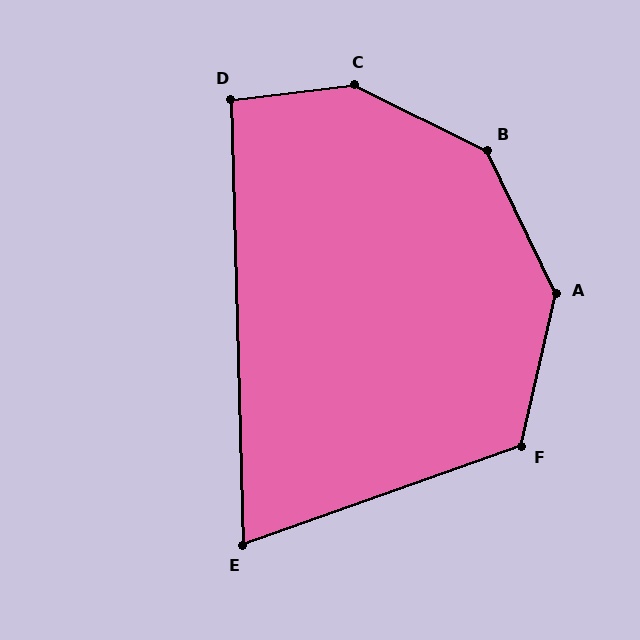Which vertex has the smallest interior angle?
E, at approximately 72 degrees.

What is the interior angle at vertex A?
Approximately 141 degrees (obtuse).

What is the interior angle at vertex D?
Approximately 95 degrees (obtuse).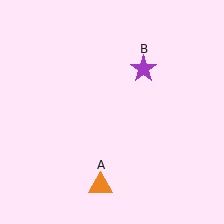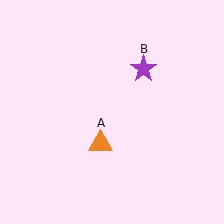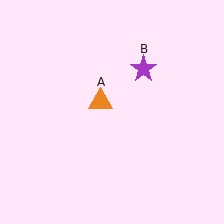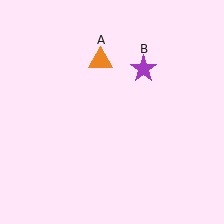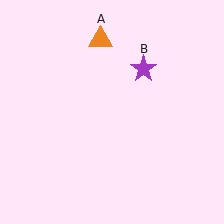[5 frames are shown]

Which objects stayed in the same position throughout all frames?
Purple star (object B) remained stationary.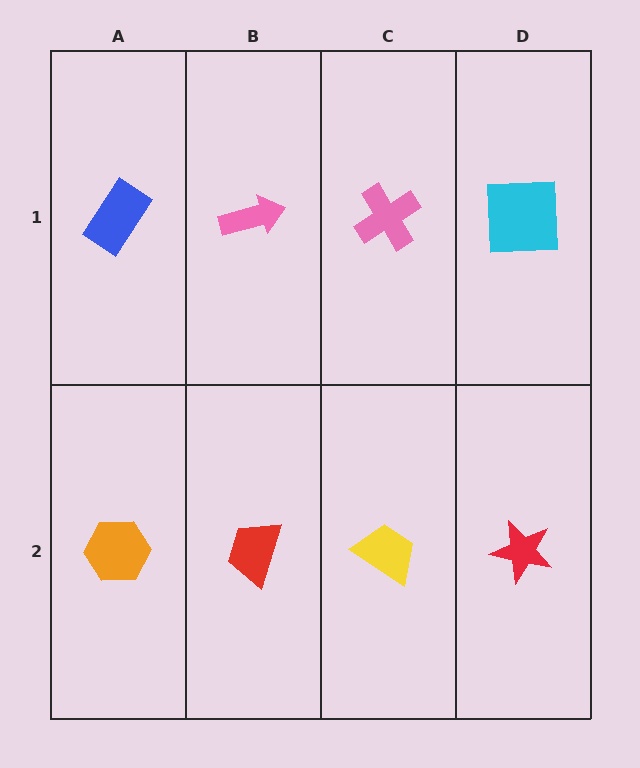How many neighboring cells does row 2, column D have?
2.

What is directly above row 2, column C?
A pink cross.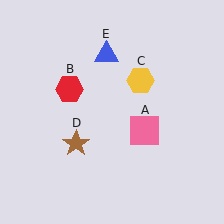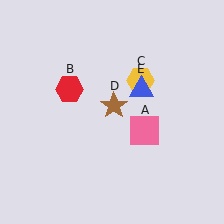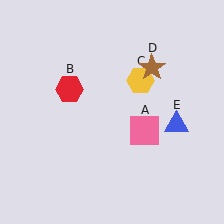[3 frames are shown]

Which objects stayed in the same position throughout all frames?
Pink square (object A) and red hexagon (object B) and yellow hexagon (object C) remained stationary.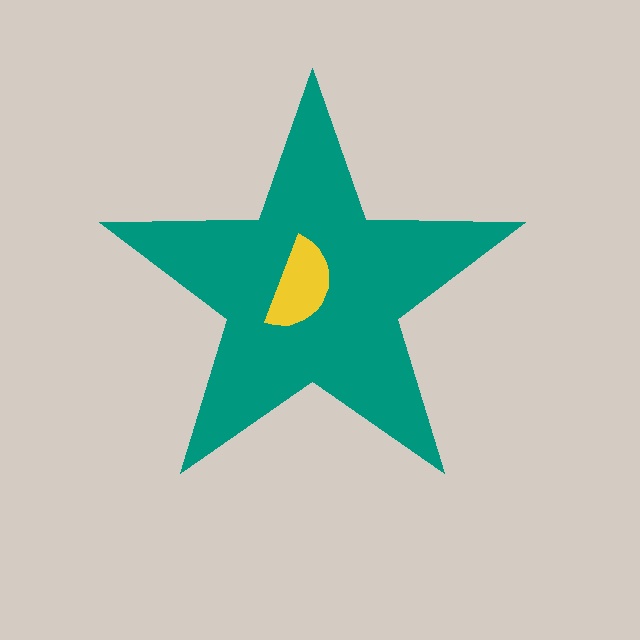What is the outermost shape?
The teal star.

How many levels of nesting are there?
2.